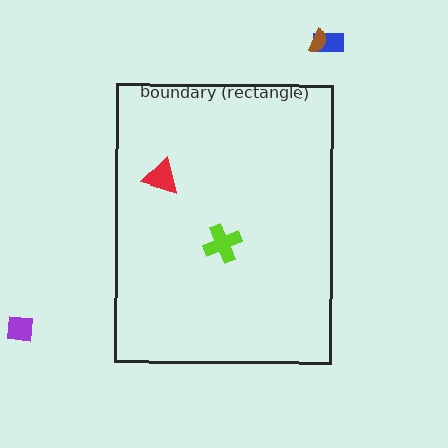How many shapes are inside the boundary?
2 inside, 3 outside.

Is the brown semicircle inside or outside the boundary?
Outside.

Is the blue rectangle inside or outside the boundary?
Outside.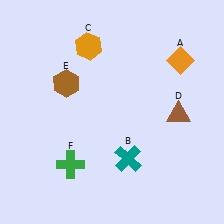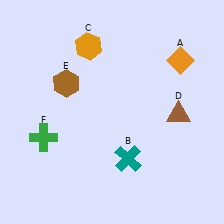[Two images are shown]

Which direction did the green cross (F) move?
The green cross (F) moved up.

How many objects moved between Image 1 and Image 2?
1 object moved between the two images.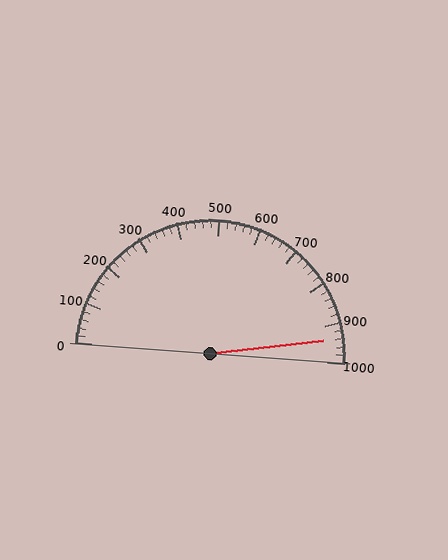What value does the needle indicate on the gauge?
The needle indicates approximately 940.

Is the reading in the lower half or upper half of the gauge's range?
The reading is in the upper half of the range (0 to 1000).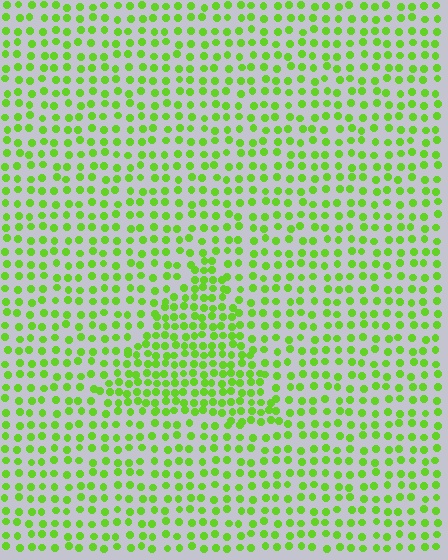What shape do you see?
I see a triangle.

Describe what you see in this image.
The image contains small lime elements arranged at two different densities. A triangle-shaped region is visible where the elements are more densely packed than the surrounding area.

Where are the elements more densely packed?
The elements are more densely packed inside the triangle boundary.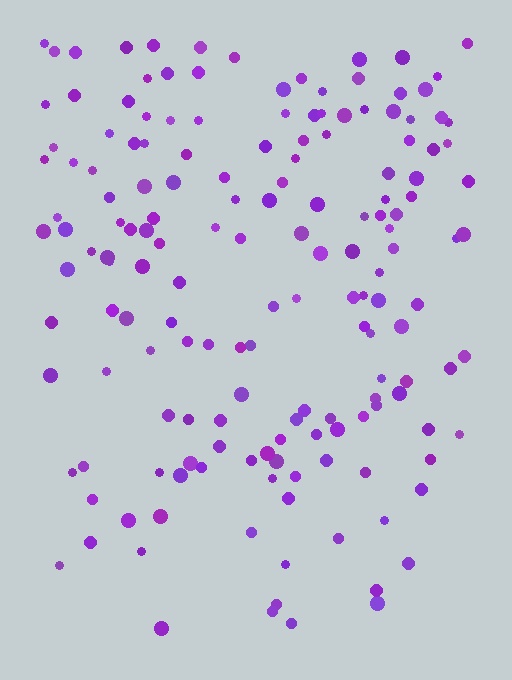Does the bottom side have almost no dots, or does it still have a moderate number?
Still a moderate number, just noticeably fewer than the top.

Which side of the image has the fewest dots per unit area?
The bottom.